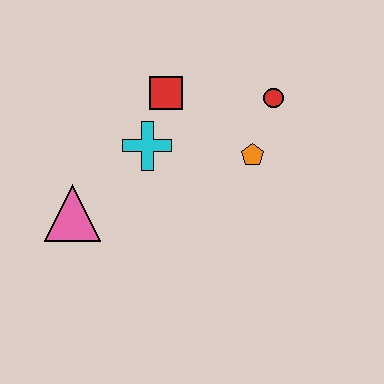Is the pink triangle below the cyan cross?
Yes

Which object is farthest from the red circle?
The pink triangle is farthest from the red circle.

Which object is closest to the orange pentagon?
The red circle is closest to the orange pentagon.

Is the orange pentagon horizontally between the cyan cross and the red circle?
Yes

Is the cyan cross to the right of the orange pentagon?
No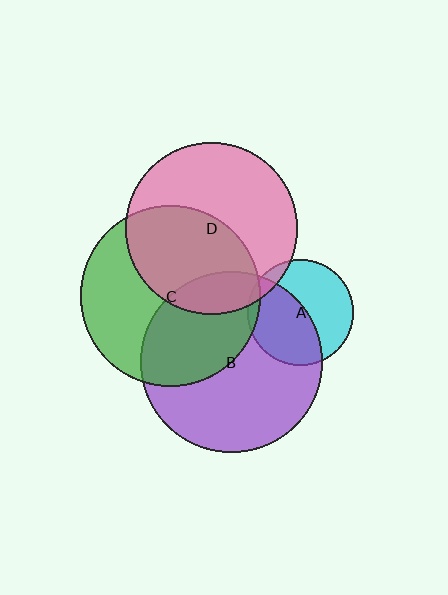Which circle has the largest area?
Circle B (purple).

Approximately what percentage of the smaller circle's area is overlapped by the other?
Approximately 10%.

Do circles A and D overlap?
Yes.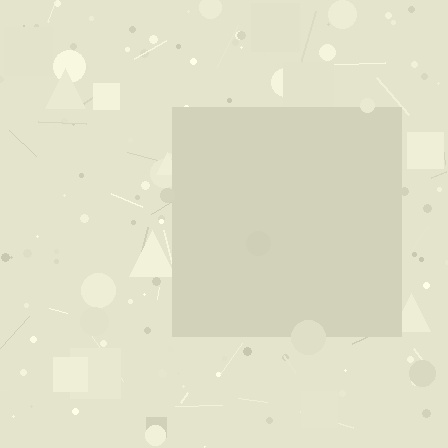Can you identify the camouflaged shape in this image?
The camouflaged shape is a square.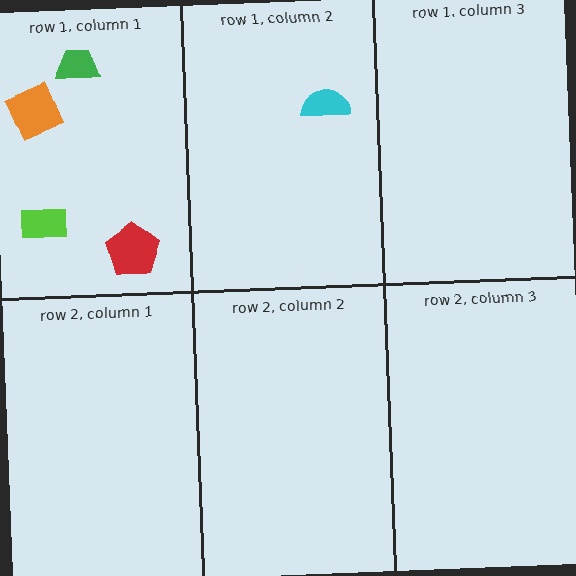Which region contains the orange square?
The row 1, column 1 region.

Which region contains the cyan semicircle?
The row 1, column 2 region.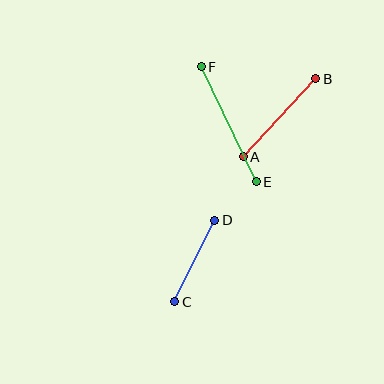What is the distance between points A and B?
The distance is approximately 107 pixels.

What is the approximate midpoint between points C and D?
The midpoint is at approximately (195, 261) pixels.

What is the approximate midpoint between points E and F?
The midpoint is at approximately (229, 124) pixels.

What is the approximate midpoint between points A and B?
The midpoint is at approximately (280, 118) pixels.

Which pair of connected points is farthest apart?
Points E and F are farthest apart.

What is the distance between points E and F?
The distance is approximately 128 pixels.